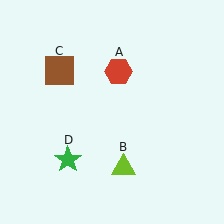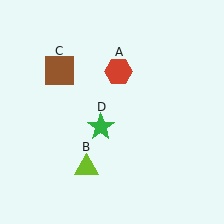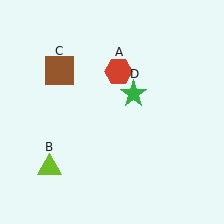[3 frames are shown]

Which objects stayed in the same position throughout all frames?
Red hexagon (object A) and brown square (object C) remained stationary.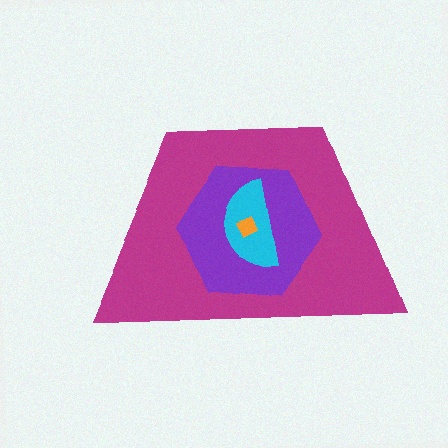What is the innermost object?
The orange diamond.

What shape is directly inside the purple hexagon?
The cyan semicircle.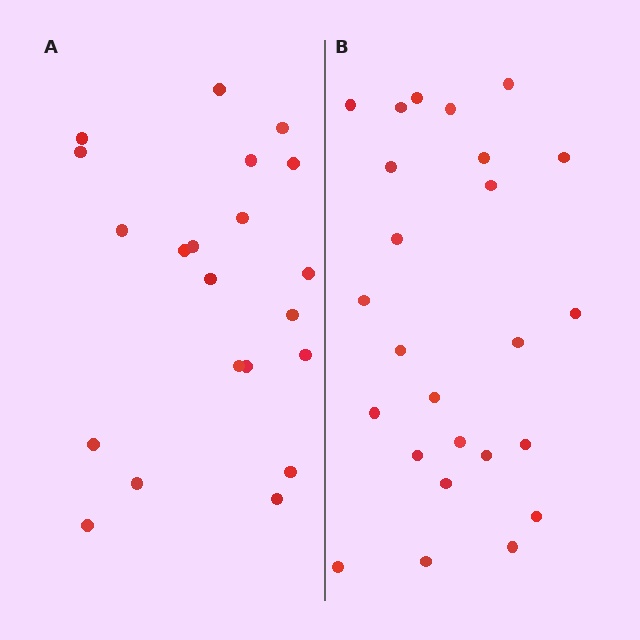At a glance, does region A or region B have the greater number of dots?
Region B (the right region) has more dots.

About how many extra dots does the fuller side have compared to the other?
Region B has about 4 more dots than region A.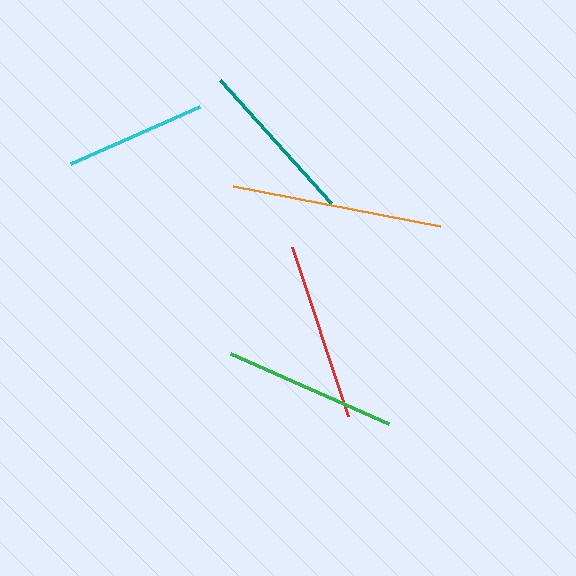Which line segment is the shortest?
The cyan line is the shortest at approximately 141 pixels.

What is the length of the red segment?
The red segment is approximately 178 pixels long.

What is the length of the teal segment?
The teal segment is approximately 165 pixels long.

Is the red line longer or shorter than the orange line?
The orange line is longer than the red line.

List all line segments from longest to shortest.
From longest to shortest: orange, red, green, teal, cyan.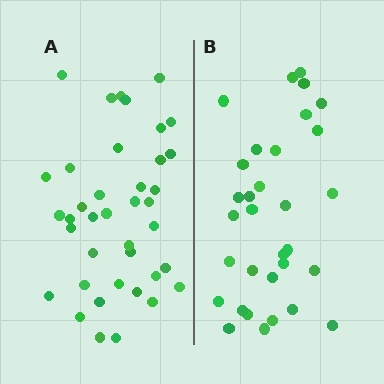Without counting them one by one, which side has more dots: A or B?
Region A (the left region) has more dots.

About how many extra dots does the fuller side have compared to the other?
Region A has roughly 8 or so more dots than region B.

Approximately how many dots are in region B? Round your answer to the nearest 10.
About 30 dots. (The exact count is 32, which rounds to 30.)